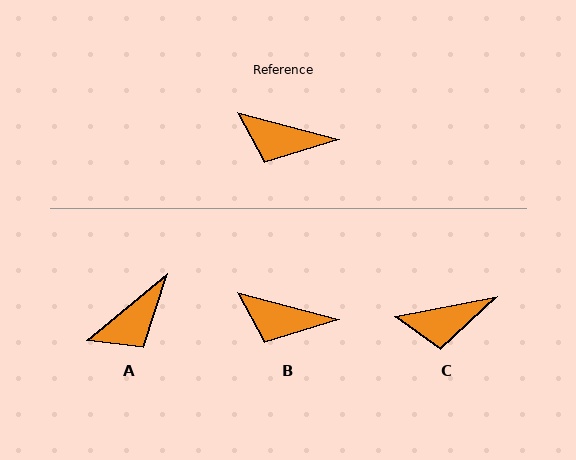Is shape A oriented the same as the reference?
No, it is off by about 54 degrees.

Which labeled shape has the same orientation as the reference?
B.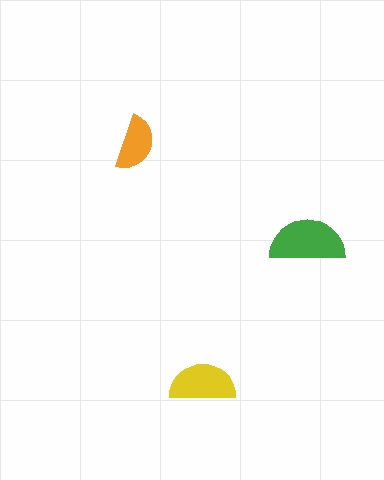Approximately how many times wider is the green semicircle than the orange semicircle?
About 1.5 times wider.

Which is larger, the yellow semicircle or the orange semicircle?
The yellow one.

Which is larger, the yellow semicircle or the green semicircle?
The green one.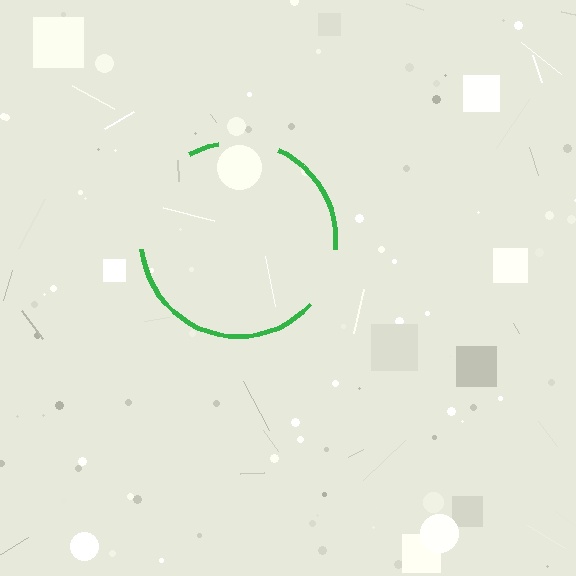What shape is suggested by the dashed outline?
The dashed outline suggests a circle.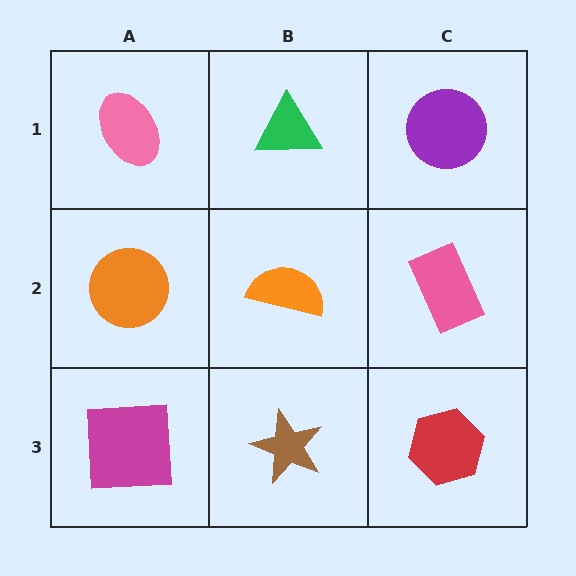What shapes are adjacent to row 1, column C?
A pink rectangle (row 2, column C), a green triangle (row 1, column B).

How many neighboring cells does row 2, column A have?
3.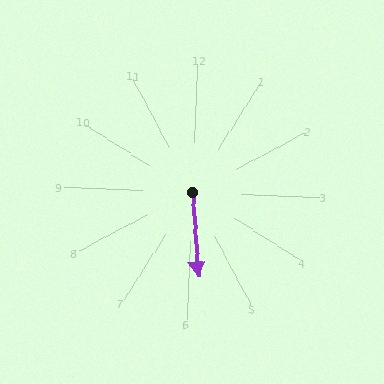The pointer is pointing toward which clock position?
Roughly 6 o'clock.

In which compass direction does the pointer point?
South.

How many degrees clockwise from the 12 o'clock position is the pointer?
Approximately 174 degrees.